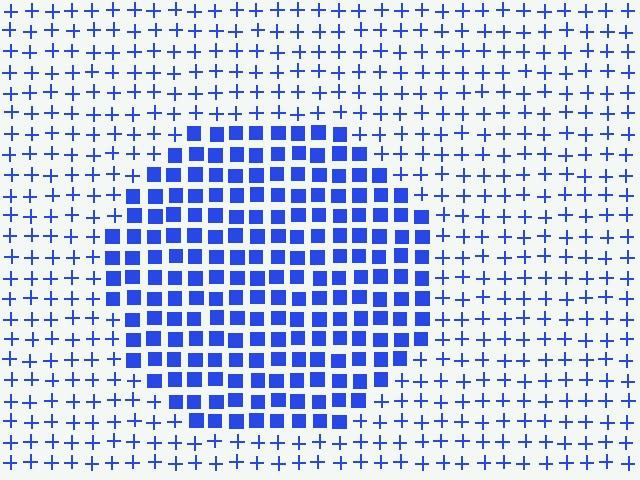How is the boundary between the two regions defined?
The boundary is defined by a change in element shape: squares inside vs. plus signs outside. All elements share the same color and spacing.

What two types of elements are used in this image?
The image uses squares inside the circle region and plus signs outside it.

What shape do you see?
I see a circle.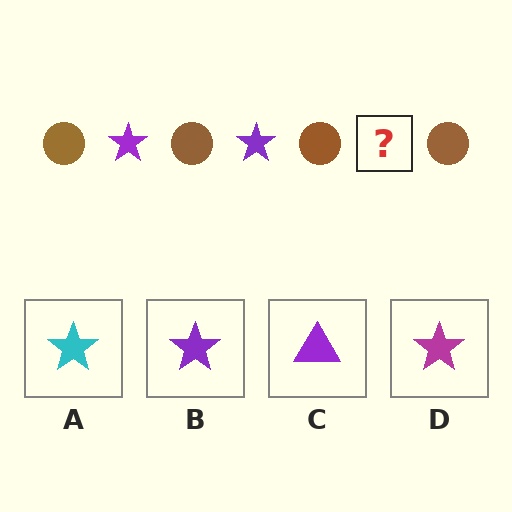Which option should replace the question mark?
Option B.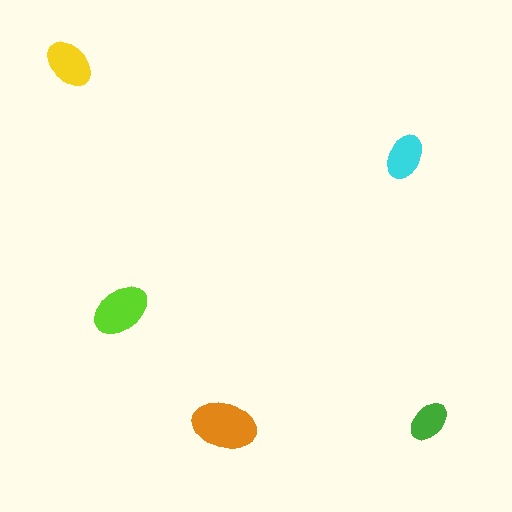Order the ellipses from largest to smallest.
the orange one, the lime one, the yellow one, the cyan one, the green one.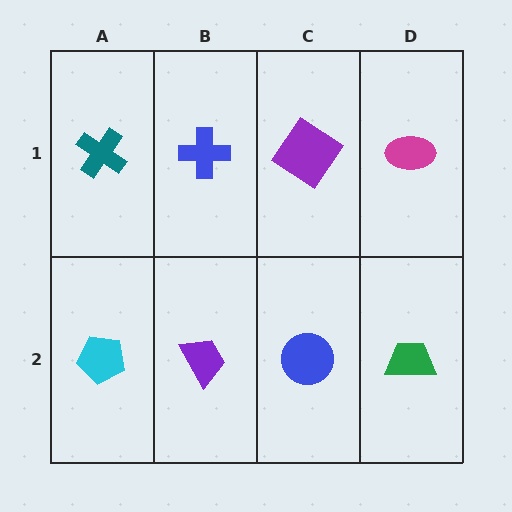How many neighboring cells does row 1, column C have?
3.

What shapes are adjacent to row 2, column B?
A blue cross (row 1, column B), a cyan pentagon (row 2, column A), a blue circle (row 2, column C).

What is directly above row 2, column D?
A magenta ellipse.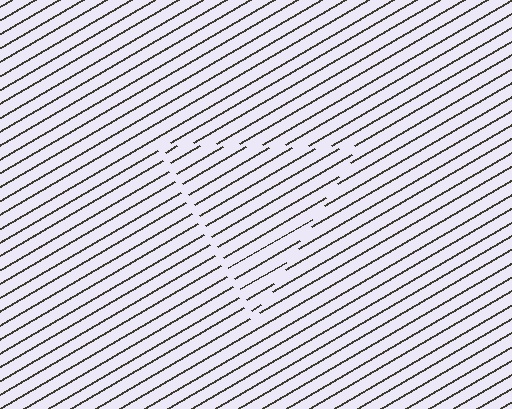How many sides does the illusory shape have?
3 sides — the line-ends trace a triangle.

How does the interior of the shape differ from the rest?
The interior of the shape contains the same grating, shifted by half a period — the contour is defined by the phase discontinuity where line-ends from the inner and outer gratings abut.